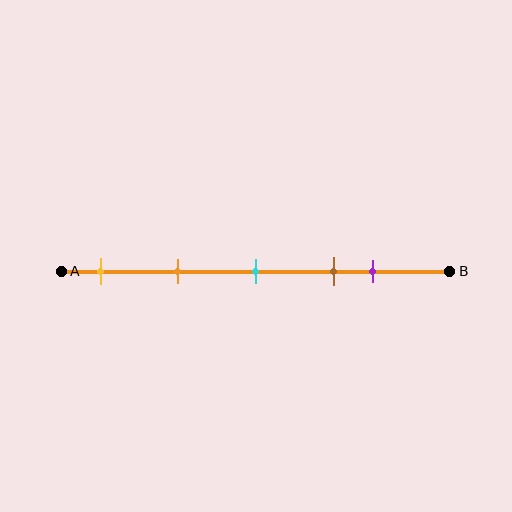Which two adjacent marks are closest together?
The brown and purple marks are the closest adjacent pair.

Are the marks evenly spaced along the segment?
No, the marks are not evenly spaced.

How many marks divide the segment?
There are 5 marks dividing the segment.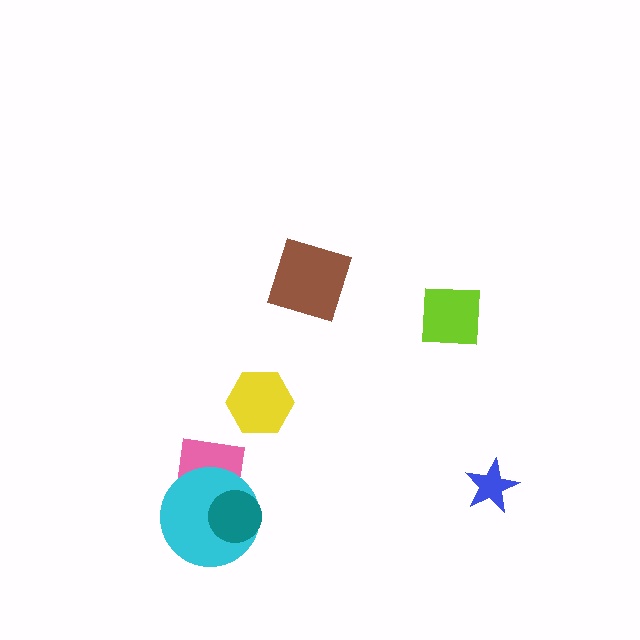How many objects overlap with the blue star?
0 objects overlap with the blue star.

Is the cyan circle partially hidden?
Yes, it is partially covered by another shape.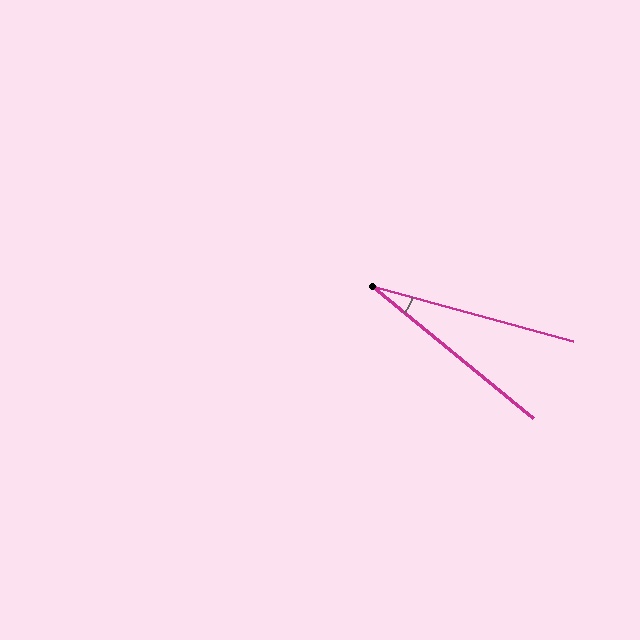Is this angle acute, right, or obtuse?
It is acute.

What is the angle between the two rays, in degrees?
Approximately 24 degrees.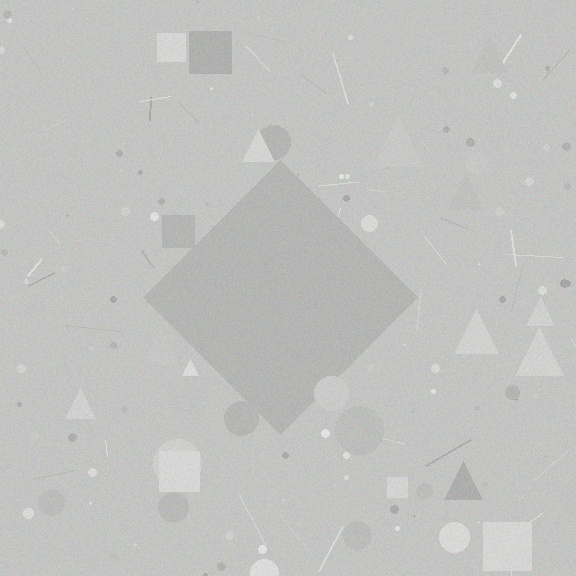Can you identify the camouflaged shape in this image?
The camouflaged shape is a diamond.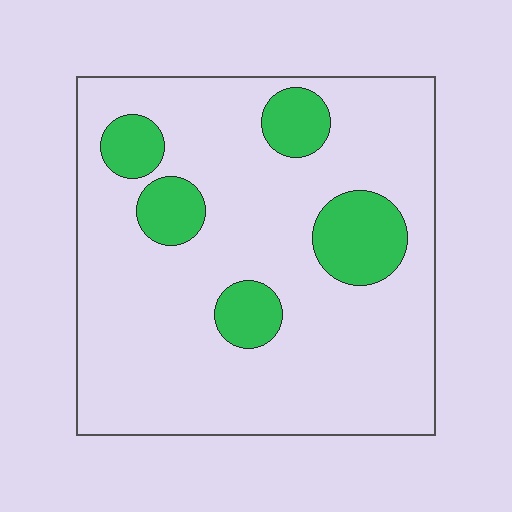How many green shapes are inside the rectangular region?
5.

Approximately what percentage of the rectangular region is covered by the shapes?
Approximately 15%.